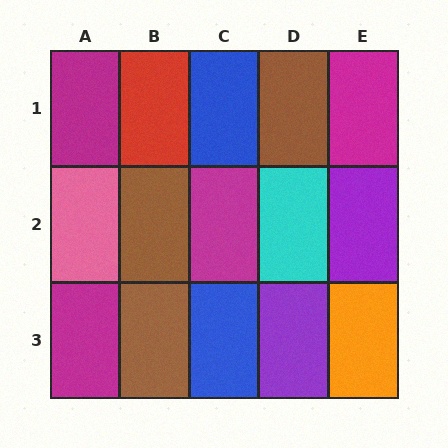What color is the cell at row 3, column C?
Blue.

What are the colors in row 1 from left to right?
Magenta, red, blue, brown, magenta.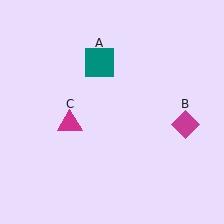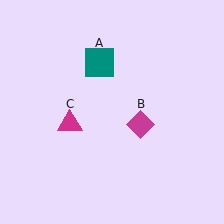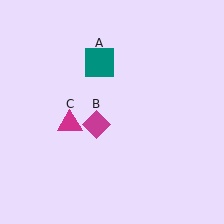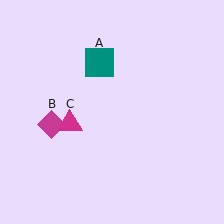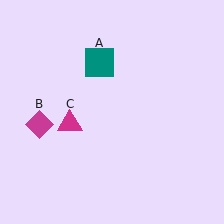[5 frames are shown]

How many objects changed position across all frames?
1 object changed position: magenta diamond (object B).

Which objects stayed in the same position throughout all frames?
Teal square (object A) and magenta triangle (object C) remained stationary.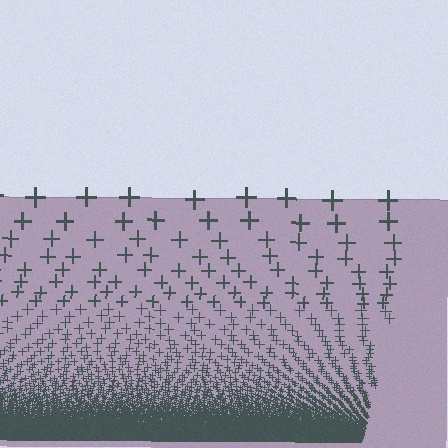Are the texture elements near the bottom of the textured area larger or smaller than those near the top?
Smaller. The gradient is inverted — elements near the bottom are smaller and denser.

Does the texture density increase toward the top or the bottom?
Density increases toward the bottom.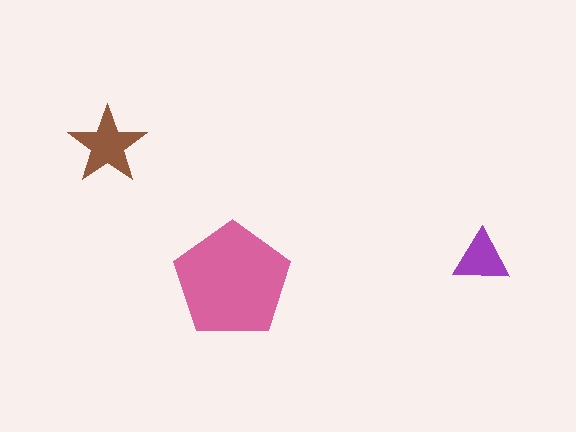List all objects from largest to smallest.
The pink pentagon, the brown star, the purple triangle.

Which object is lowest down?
The pink pentagon is bottommost.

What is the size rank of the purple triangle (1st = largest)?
3rd.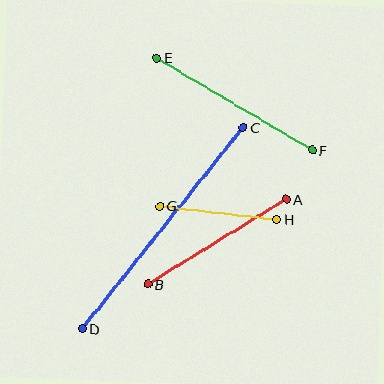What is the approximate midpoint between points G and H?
The midpoint is at approximately (218, 213) pixels.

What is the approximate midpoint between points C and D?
The midpoint is at approximately (163, 228) pixels.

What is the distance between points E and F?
The distance is approximately 181 pixels.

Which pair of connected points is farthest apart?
Points C and D are farthest apart.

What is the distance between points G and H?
The distance is approximately 118 pixels.